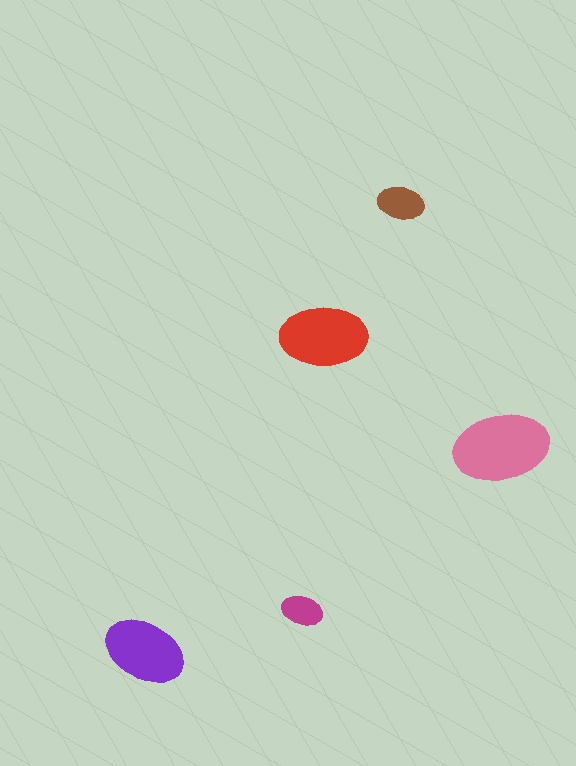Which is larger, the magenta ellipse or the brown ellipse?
The brown one.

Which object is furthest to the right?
The pink ellipse is rightmost.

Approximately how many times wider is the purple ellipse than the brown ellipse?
About 1.5 times wider.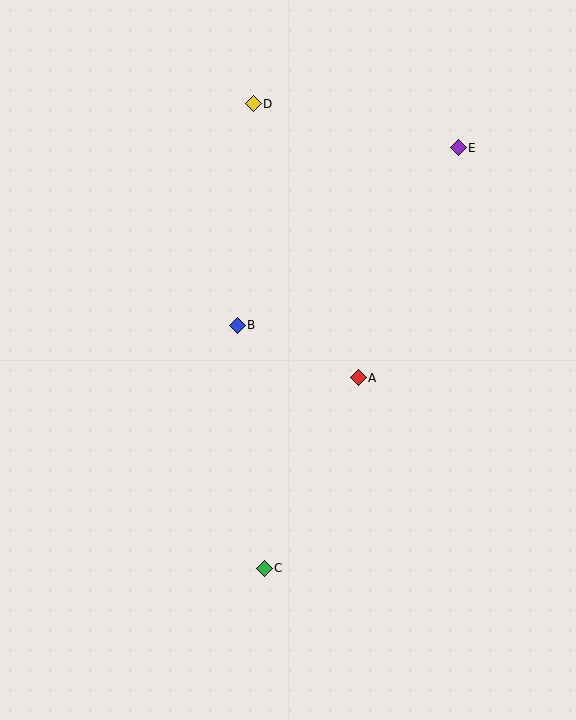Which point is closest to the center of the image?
Point B at (237, 325) is closest to the center.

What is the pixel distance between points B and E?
The distance between B and E is 284 pixels.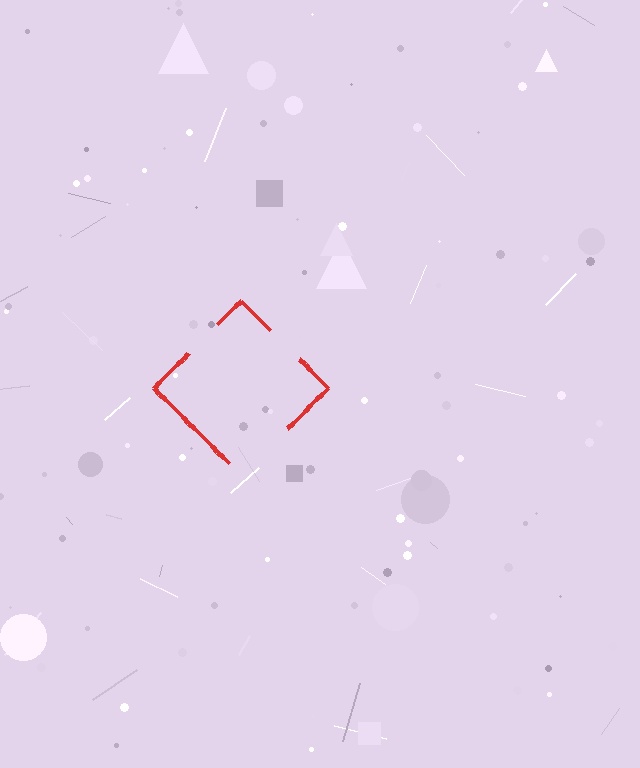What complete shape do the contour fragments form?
The contour fragments form a diamond.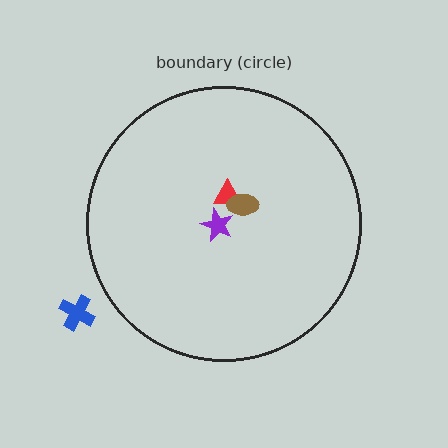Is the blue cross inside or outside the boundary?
Outside.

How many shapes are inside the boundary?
3 inside, 1 outside.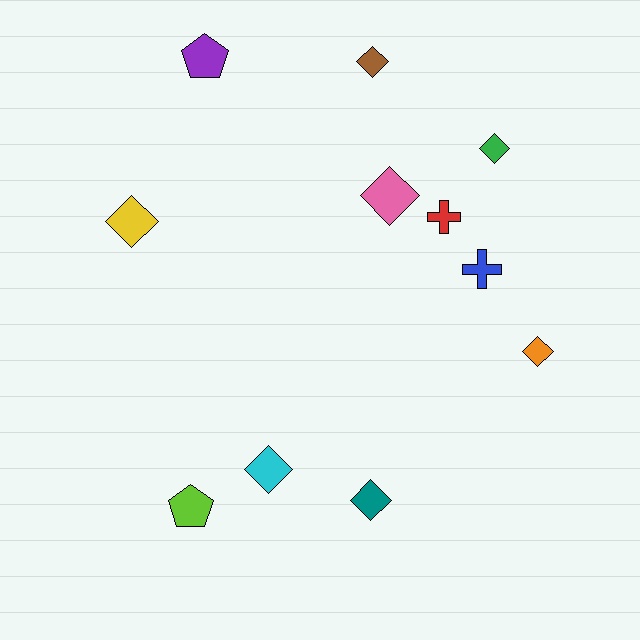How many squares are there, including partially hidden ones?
There are no squares.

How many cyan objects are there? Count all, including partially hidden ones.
There is 1 cyan object.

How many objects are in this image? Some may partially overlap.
There are 11 objects.